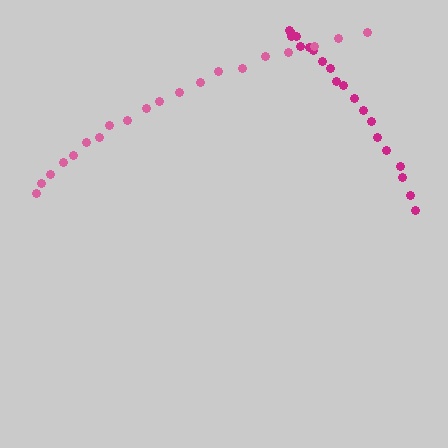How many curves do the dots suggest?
There are 2 distinct paths.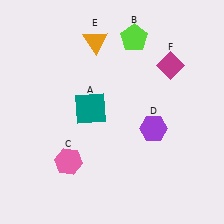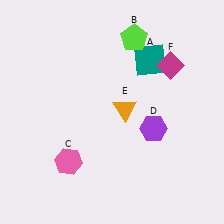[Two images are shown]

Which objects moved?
The objects that moved are: the teal square (A), the orange triangle (E).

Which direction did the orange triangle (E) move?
The orange triangle (E) moved down.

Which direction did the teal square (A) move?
The teal square (A) moved right.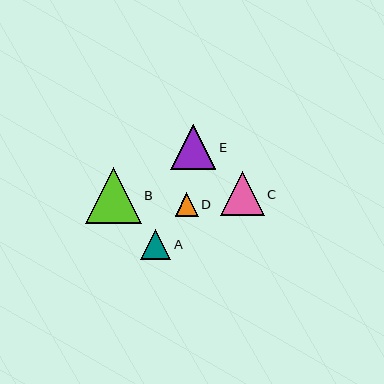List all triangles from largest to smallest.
From largest to smallest: B, E, C, A, D.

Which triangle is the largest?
Triangle B is the largest with a size of approximately 56 pixels.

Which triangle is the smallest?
Triangle D is the smallest with a size of approximately 23 pixels.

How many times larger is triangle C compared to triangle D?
Triangle C is approximately 1.9 times the size of triangle D.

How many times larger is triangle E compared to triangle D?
Triangle E is approximately 1.9 times the size of triangle D.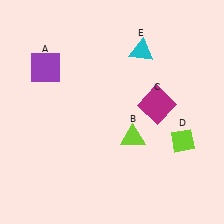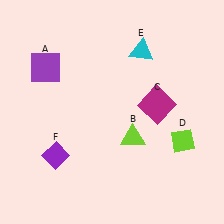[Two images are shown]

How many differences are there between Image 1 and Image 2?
There is 1 difference between the two images.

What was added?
A purple diamond (F) was added in Image 2.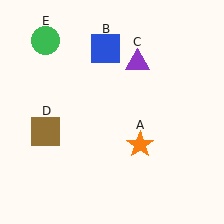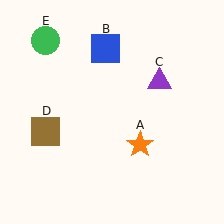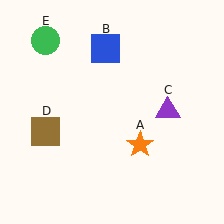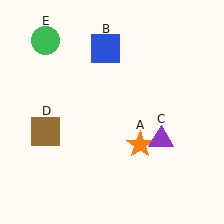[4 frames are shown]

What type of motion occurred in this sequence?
The purple triangle (object C) rotated clockwise around the center of the scene.